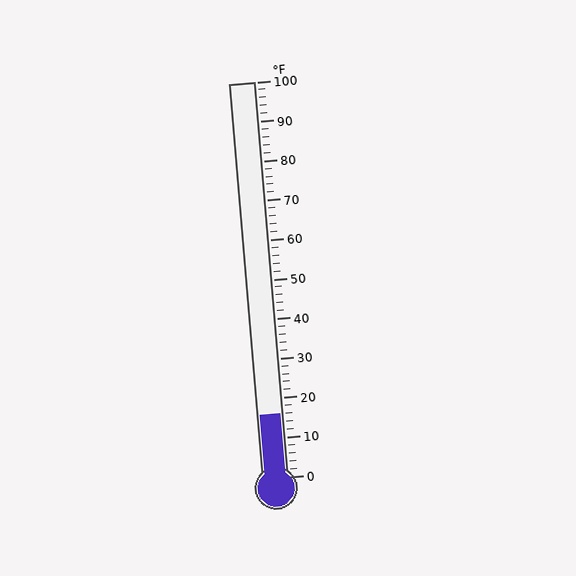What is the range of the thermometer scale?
The thermometer scale ranges from 0°F to 100°F.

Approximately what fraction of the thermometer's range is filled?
The thermometer is filled to approximately 15% of its range.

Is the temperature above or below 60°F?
The temperature is below 60°F.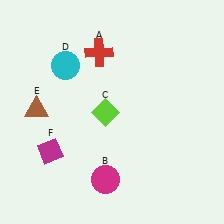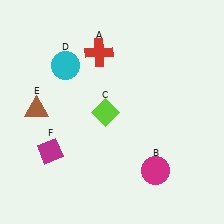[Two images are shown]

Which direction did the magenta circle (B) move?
The magenta circle (B) moved right.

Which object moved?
The magenta circle (B) moved right.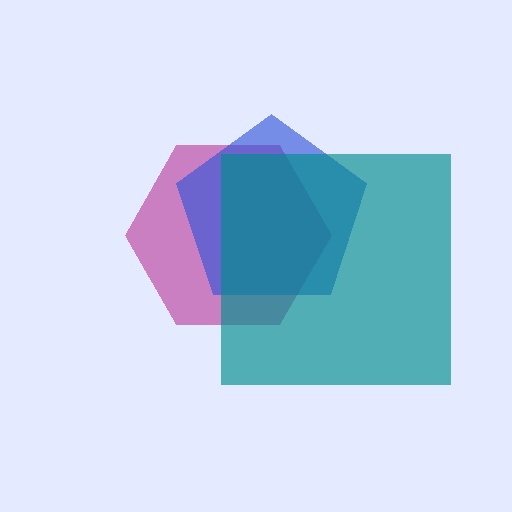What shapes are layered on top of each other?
The layered shapes are: a magenta hexagon, a blue pentagon, a teal square.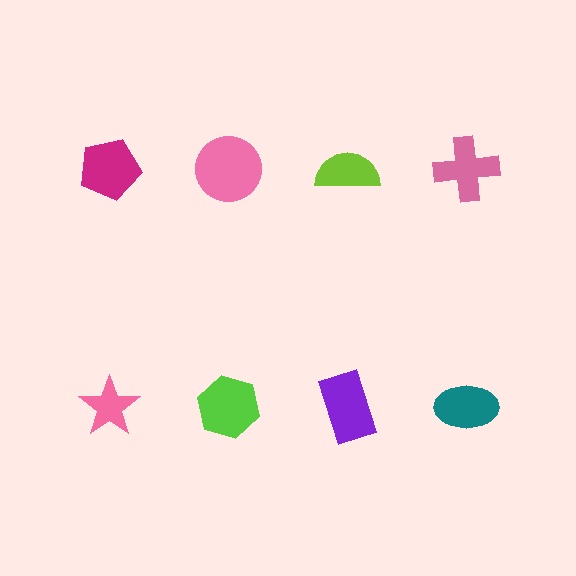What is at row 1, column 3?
A lime semicircle.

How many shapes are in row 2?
4 shapes.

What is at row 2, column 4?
A teal ellipse.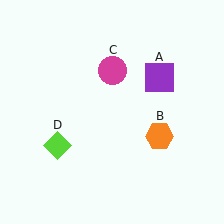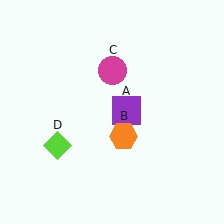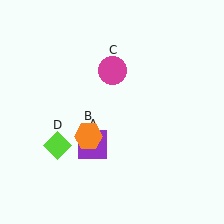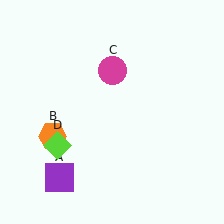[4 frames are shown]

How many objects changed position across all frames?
2 objects changed position: purple square (object A), orange hexagon (object B).